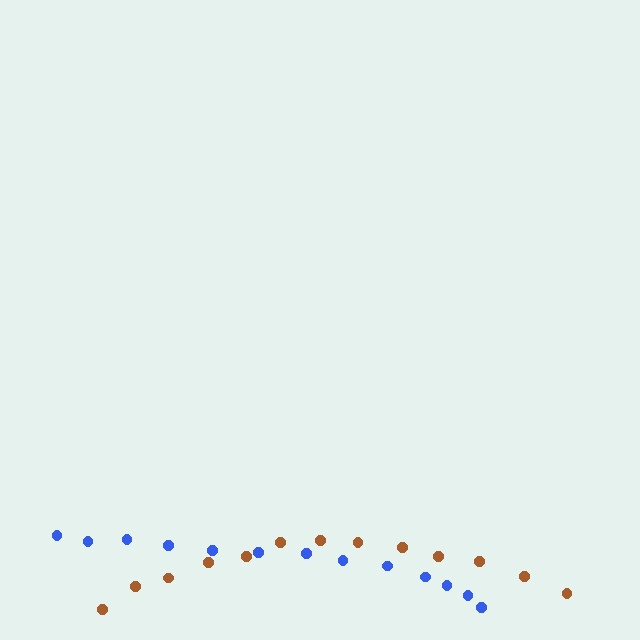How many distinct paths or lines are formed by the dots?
There are 2 distinct paths.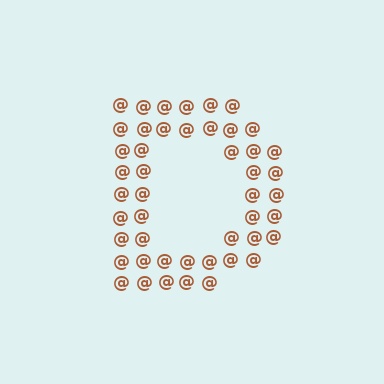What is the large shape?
The large shape is the letter D.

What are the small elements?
The small elements are at signs.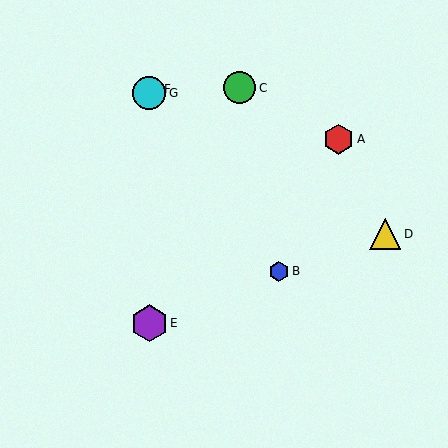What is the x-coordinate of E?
Object E is at x≈149.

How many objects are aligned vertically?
3 objects (E, F, G) are aligned vertically.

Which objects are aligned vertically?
Objects E, F, G are aligned vertically.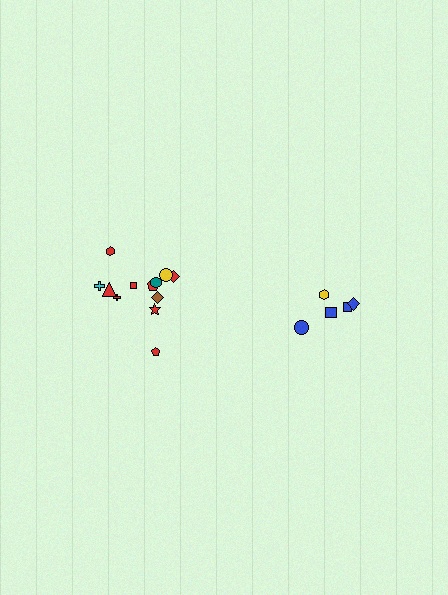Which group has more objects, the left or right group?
The left group.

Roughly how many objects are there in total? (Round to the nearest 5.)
Roughly 15 objects in total.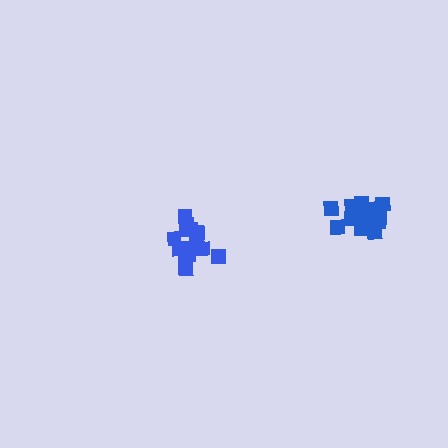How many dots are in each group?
Group 1: 15 dots, Group 2: 18 dots (33 total).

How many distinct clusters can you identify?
There are 2 distinct clusters.